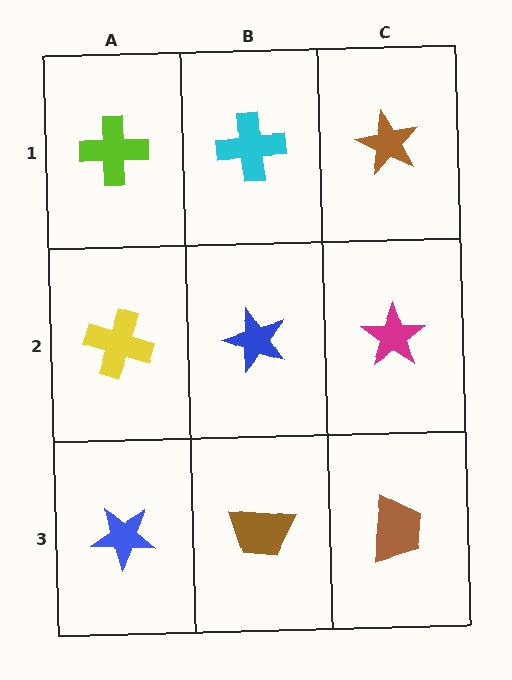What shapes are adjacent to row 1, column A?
A yellow cross (row 2, column A), a cyan cross (row 1, column B).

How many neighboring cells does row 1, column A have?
2.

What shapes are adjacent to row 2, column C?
A brown star (row 1, column C), a brown trapezoid (row 3, column C), a blue star (row 2, column B).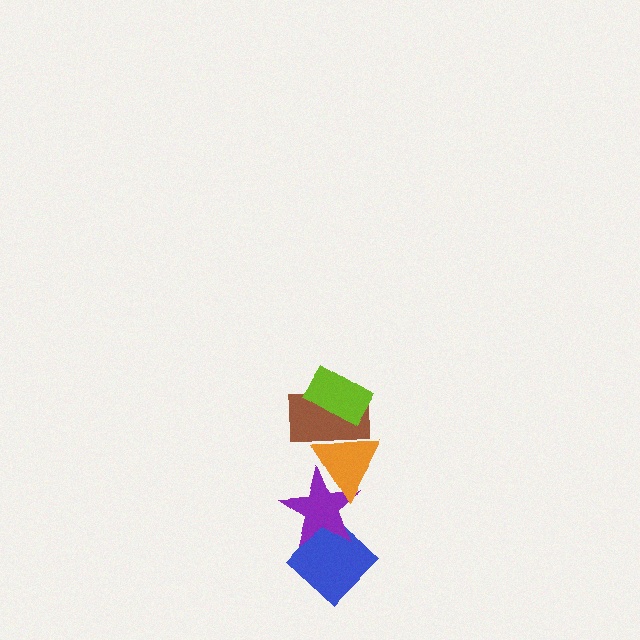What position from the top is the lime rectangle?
The lime rectangle is 1st from the top.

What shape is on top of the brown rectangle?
The lime rectangle is on top of the brown rectangle.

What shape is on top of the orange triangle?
The brown rectangle is on top of the orange triangle.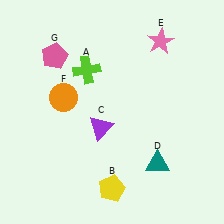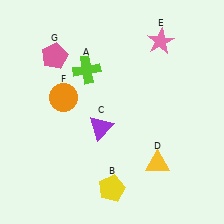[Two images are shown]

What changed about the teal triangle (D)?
In Image 1, D is teal. In Image 2, it changed to yellow.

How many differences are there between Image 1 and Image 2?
There is 1 difference between the two images.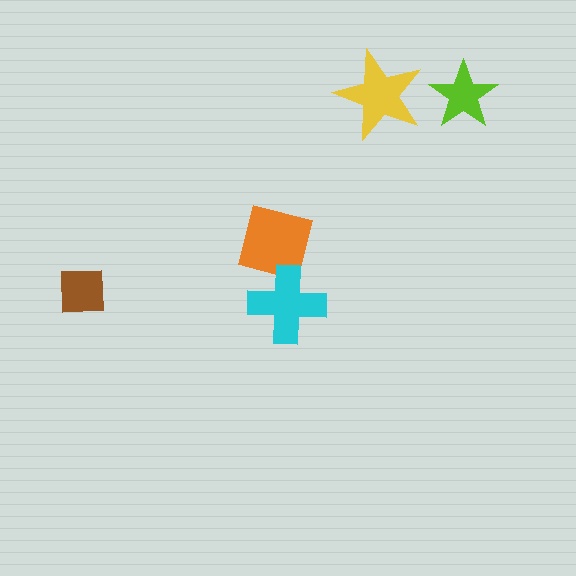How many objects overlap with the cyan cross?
1 object overlaps with the cyan cross.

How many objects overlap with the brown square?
0 objects overlap with the brown square.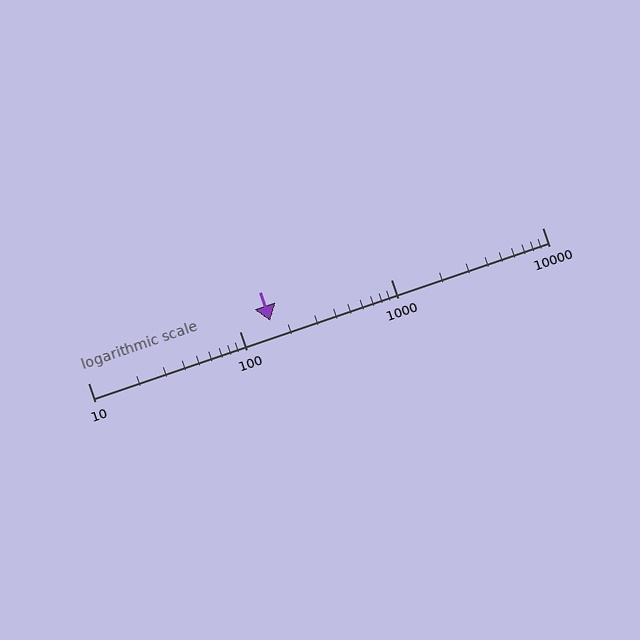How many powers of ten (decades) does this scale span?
The scale spans 3 decades, from 10 to 10000.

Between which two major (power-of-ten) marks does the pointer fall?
The pointer is between 100 and 1000.